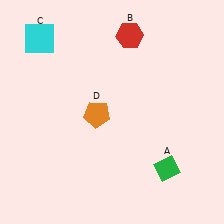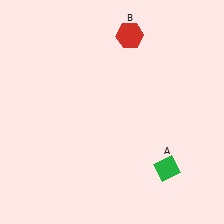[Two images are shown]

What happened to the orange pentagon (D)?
The orange pentagon (D) was removed in Image 2. It was in the bottom-left area of Image 1.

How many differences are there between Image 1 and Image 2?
There are 2 differences between the two images.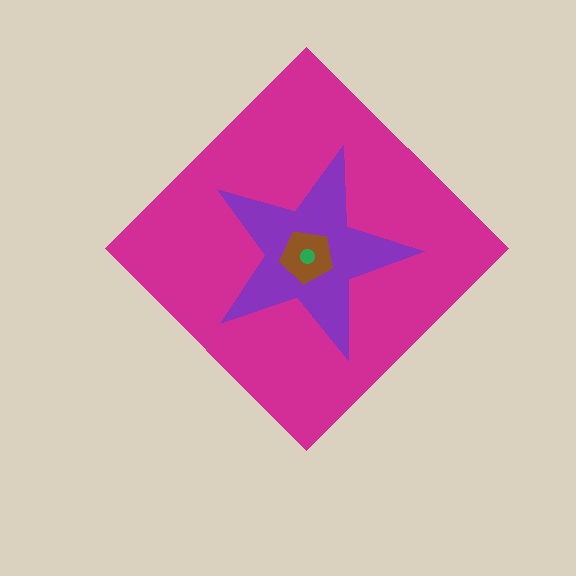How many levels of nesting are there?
4.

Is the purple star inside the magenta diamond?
Yes.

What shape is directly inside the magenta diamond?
The purple star.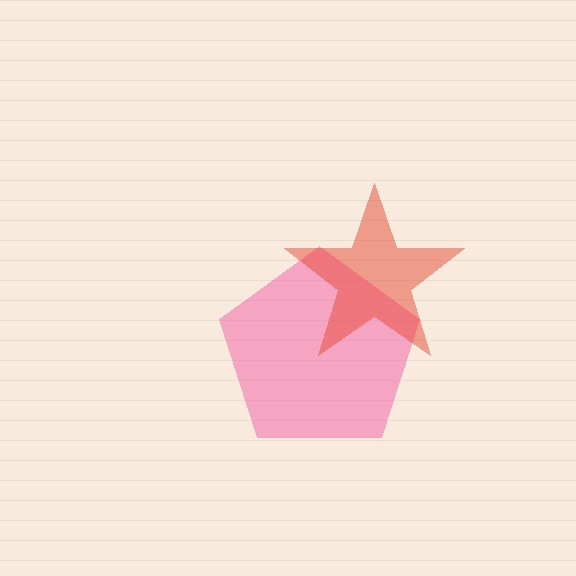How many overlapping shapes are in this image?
There are 2 overlapping shapes in the image.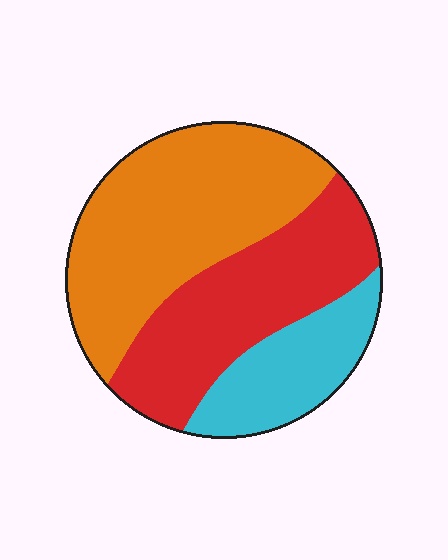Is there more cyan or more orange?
Orange.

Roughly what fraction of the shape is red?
Red takes up between a third and a half of the shape.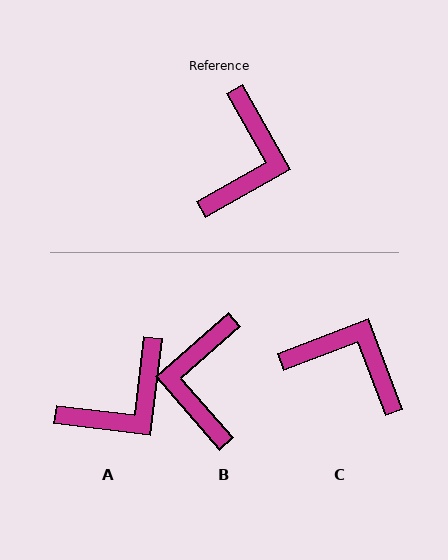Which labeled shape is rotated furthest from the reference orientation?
B, about 168 degrees away.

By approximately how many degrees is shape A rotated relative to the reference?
Approximately 36 degrees clockwise.